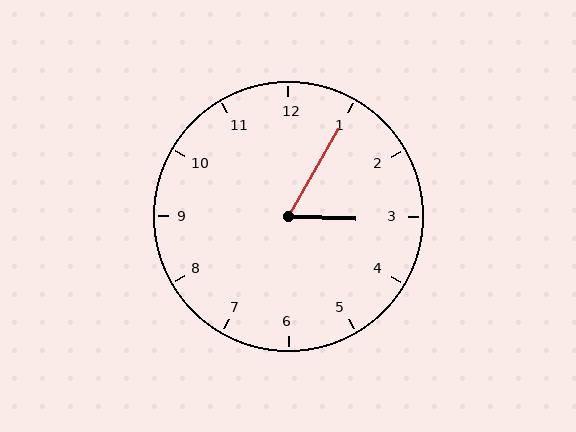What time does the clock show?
3:05.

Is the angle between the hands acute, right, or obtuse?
It is acute.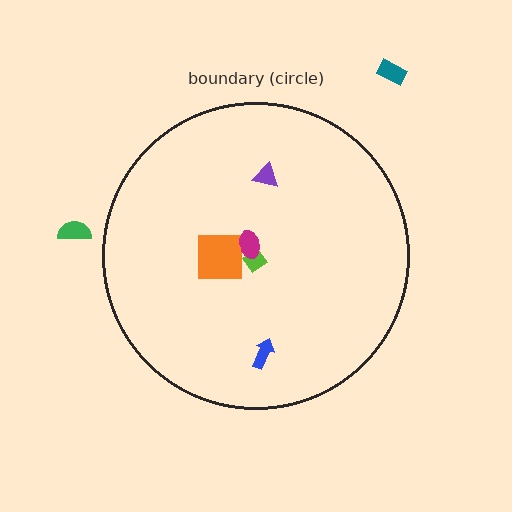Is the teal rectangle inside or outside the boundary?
Outside.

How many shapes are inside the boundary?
5 inside, 2 outside.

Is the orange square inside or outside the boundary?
Inside.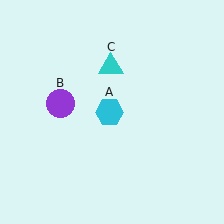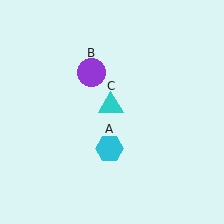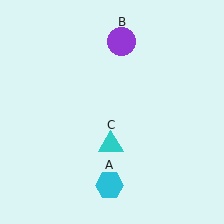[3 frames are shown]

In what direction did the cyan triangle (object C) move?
The cyan triangle (object C) moved down.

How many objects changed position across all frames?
3 objects changed position: cyan hexagon (object A), purple circle (object B), cyan triangle (object C).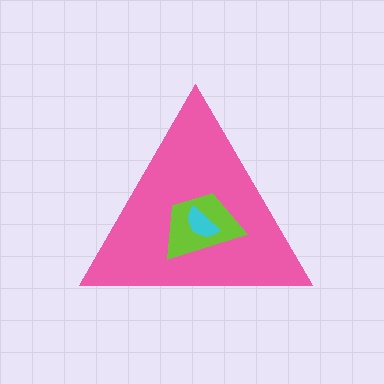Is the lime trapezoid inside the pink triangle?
Yes.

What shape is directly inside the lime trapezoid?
The cyan semicircle.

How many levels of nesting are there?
3.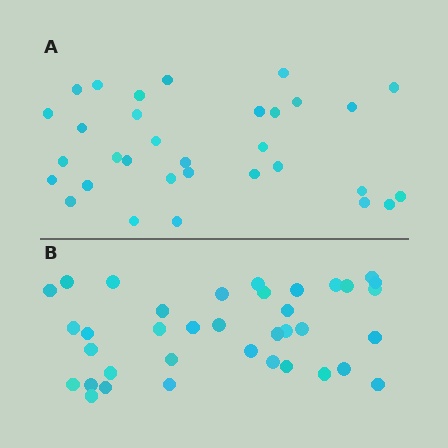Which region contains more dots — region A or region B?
Region B (the bottom region) has more dots.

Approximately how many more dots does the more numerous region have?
Region B has about 5 more dots than region A.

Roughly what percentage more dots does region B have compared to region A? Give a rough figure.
About 15% more.